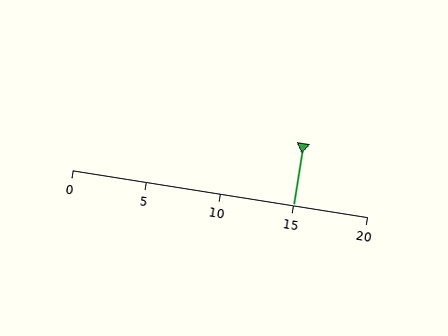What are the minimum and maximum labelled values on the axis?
The axis runs from 0 to 20.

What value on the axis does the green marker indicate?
The marker indicates approximately 15.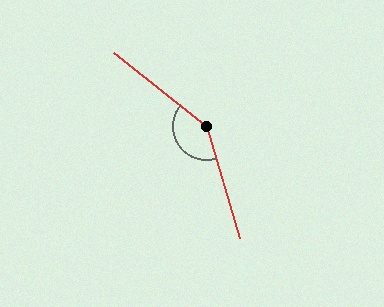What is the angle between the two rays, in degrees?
Approximately 145 degrees.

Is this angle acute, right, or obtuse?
It is obtuse.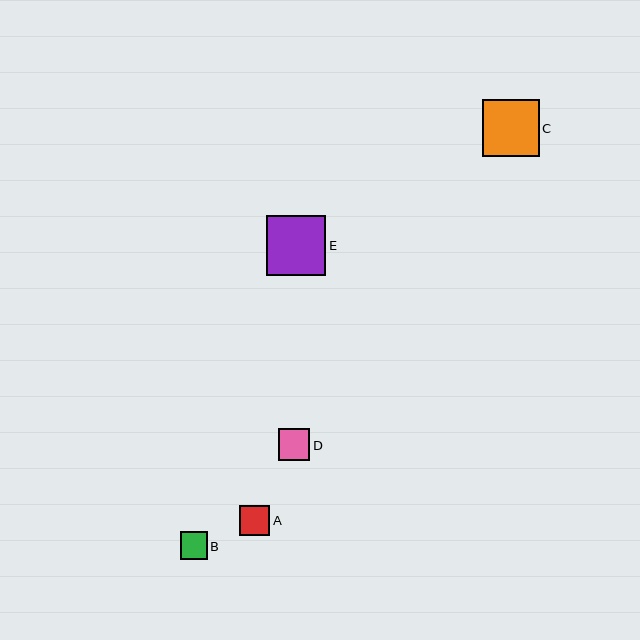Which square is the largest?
Square E is the largest with a size of approximately 59 pixels.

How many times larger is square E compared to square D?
Square E is approximately 1.9 times the size of square D.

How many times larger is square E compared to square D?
Square E is approximately 1.9 times the size of square D.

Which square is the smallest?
Square B is the smallest with a size of approximately 27 pixels.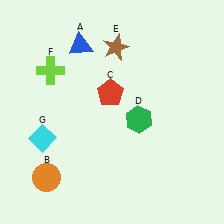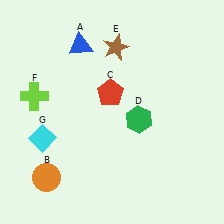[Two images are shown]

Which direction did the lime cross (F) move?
The lime cross (F) moved down.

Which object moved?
The lime cross (F) moved down.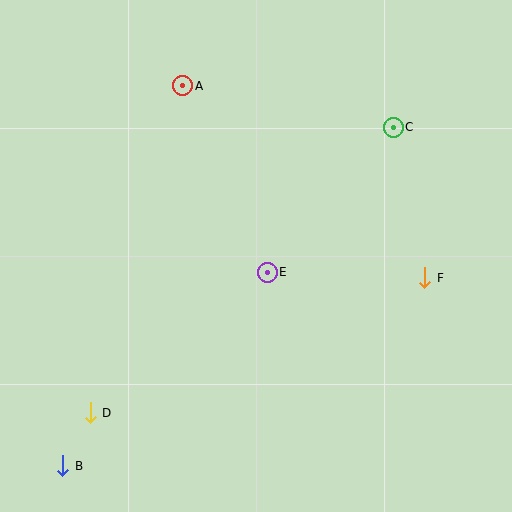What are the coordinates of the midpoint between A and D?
The midpoint between A and D is at (136, 249).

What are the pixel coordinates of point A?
Point A is at (183, 86).